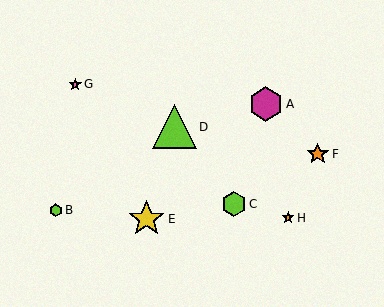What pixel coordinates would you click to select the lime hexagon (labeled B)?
Click at (56, 210) to select the lime hexagon B.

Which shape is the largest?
The lime triangle (labeled D) is the largest.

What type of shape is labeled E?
Shape E is a yellow star.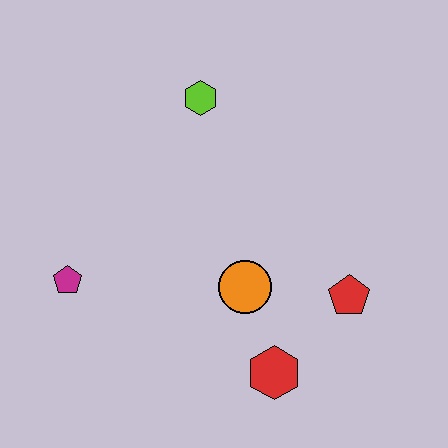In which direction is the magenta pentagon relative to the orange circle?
The magenta pentagon is to the left of the orange circle.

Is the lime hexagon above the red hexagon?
Yes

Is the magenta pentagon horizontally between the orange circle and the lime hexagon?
No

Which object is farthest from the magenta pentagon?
The red pentagon is farthest from the magenta pentagon.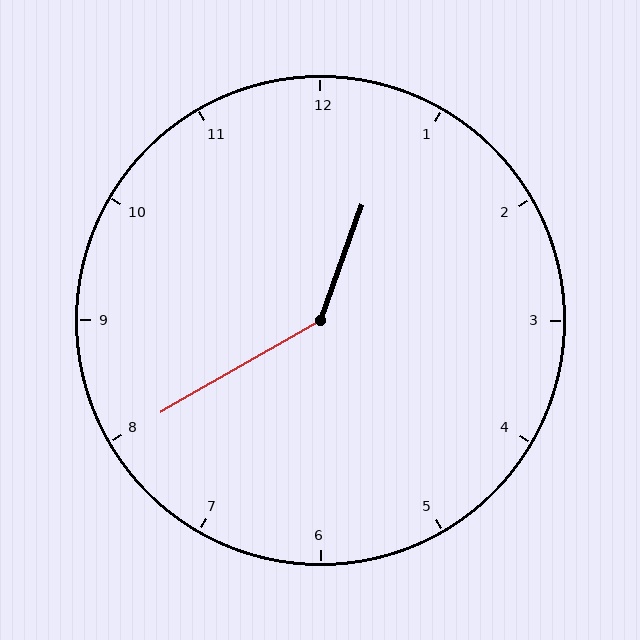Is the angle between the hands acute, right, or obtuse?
It is obtuse.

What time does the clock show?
12:40.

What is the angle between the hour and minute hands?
Approximately 140 degrees.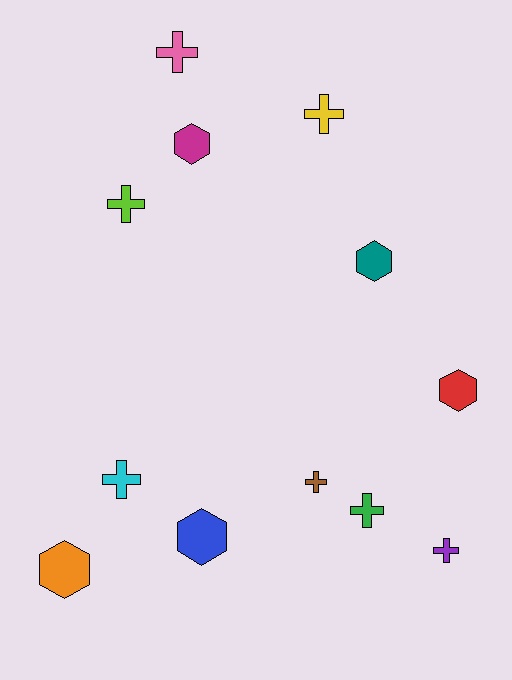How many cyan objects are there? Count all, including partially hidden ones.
There is 1 cyan object.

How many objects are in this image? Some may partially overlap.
There are 12 objects.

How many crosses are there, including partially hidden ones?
There are 7 crosses.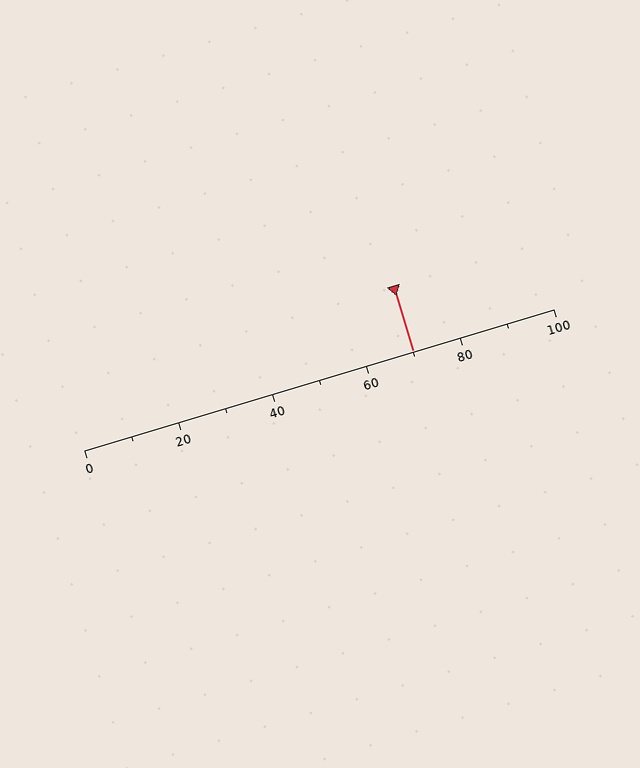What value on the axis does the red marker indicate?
The marker indicates approximately 70.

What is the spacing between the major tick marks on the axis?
The major ticks are spaced 20 apart.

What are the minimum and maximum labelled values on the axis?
The axis runs from 0 to 100.